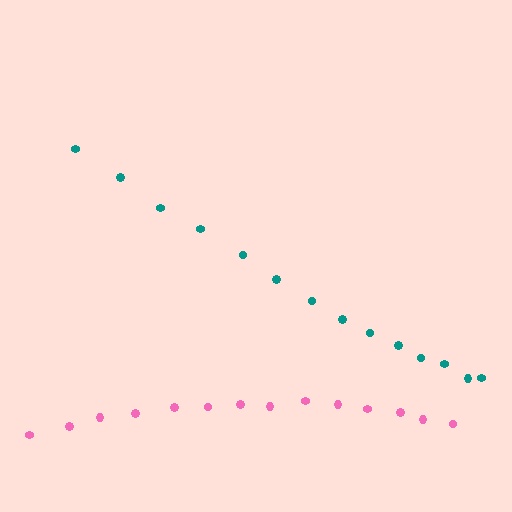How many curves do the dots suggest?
There are 2 distinct paths.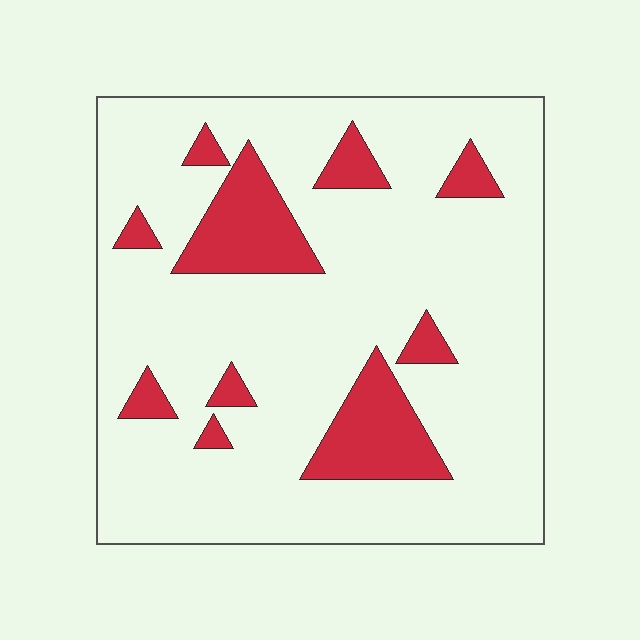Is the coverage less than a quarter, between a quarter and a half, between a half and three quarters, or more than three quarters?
Less than a quarter.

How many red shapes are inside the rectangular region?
10.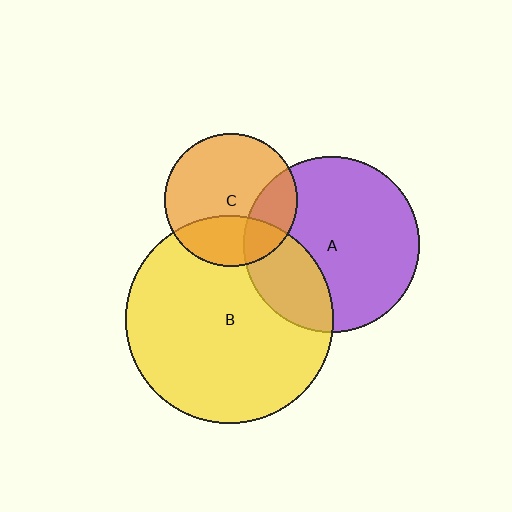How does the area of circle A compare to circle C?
Approximately 1.8 times.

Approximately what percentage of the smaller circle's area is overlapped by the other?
Approximately 25%.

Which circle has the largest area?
Circle B (yellow).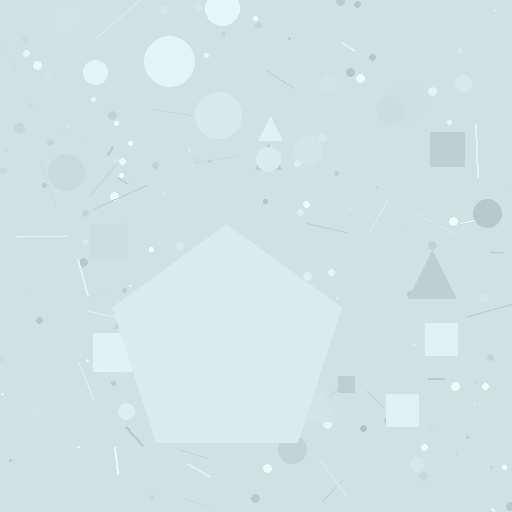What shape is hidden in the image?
A pentagon is hidden in the image.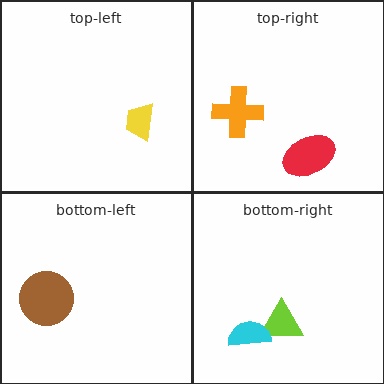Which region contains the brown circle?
The bottom-left region.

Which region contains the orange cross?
The top-right region.